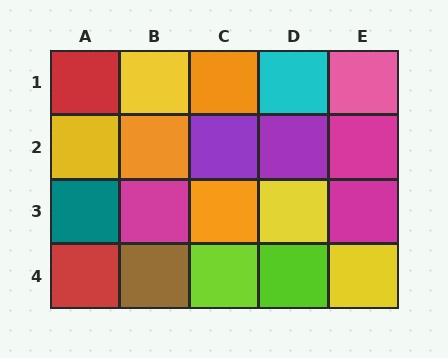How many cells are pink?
1 cell is pink.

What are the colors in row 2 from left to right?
Yellow, orange, purple, purple, magenta.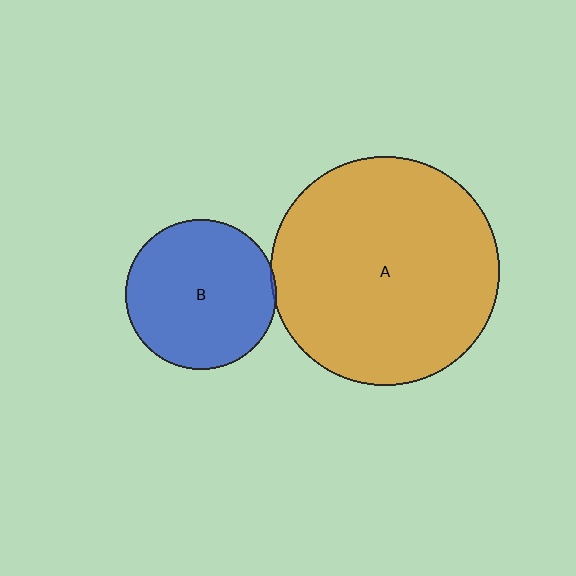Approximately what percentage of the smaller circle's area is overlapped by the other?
Approximately 5%.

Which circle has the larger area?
Circle A (orange).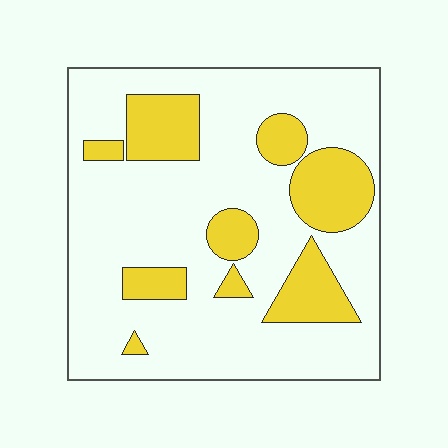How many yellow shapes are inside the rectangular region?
9.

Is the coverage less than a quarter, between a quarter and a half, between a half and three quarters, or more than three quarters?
Less than a quarter.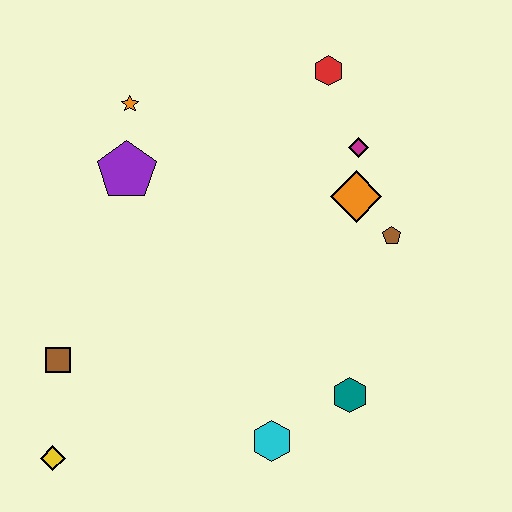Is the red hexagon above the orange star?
Yes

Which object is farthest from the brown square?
The red hexagon is farthest from the brown square.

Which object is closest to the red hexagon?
The magenta diamond is closest to the red hexagon.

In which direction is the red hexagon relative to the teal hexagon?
The red hexagon is above the teal hexagon.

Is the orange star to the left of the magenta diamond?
Yes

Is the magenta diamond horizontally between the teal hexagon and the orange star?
No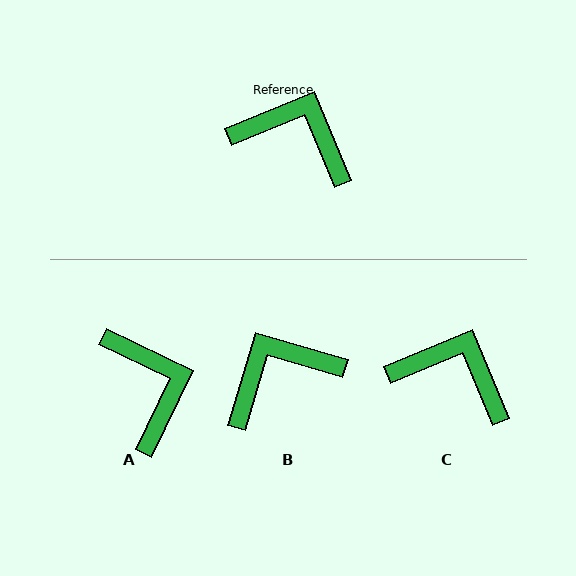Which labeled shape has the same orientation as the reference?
C.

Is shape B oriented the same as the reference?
No, it is off by about 51 degrees.